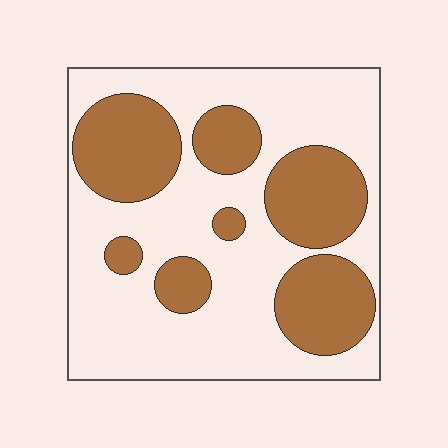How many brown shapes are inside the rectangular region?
7.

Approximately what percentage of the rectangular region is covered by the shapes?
Approximately 35%.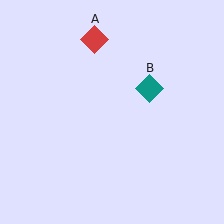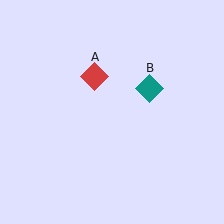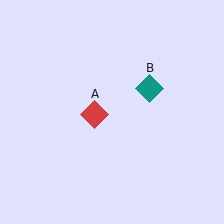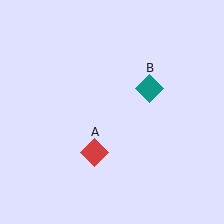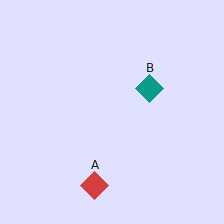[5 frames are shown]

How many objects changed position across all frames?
1 object changed position: red diamond (object A).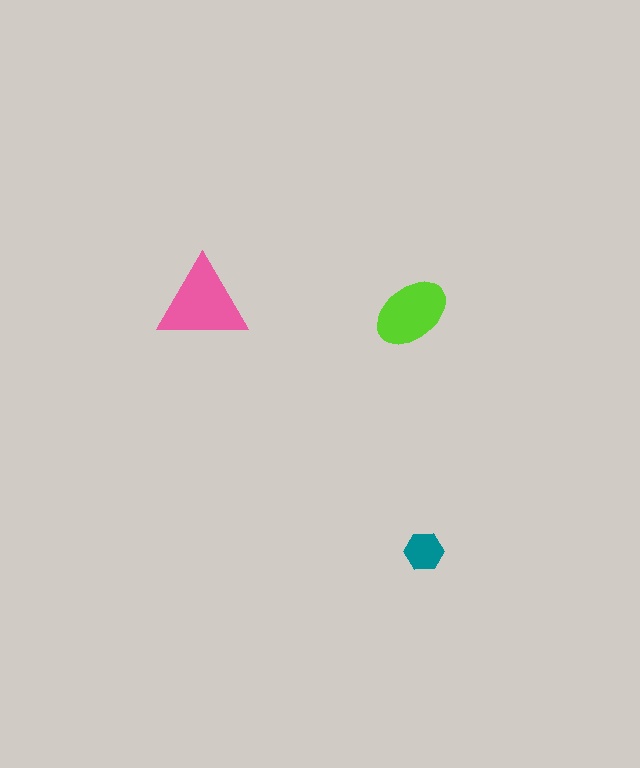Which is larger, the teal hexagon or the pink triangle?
The pink triangle.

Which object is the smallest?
The teal hexagon.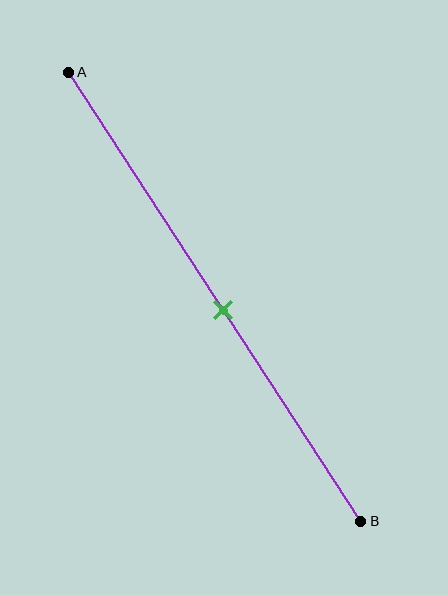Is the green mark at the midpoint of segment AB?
No, the mark is at about 55% from A, not at the 50% midpoint.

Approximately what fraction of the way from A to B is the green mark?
The green mark is approximately 55% of the way from A to B.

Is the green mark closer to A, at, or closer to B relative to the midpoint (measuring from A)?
The green mark is closer to point B than the midpoint of segment AB.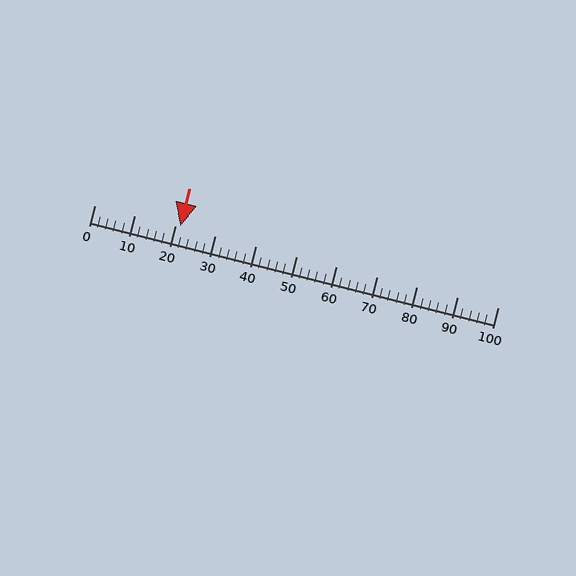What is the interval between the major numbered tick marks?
The major tick marks are spaced 10 units apart.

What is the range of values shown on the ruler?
The ruler shows values from 0 to 100.